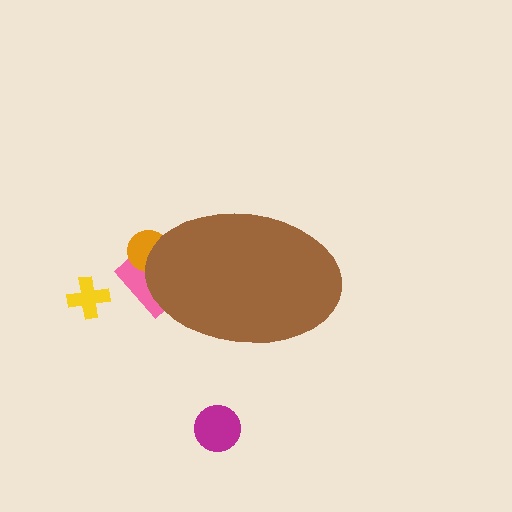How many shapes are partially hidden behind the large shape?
2 shapes are partially hidden.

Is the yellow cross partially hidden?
No, the yellow cross is fully visible.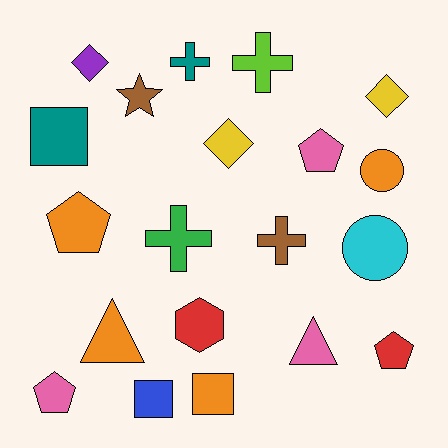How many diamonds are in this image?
There are 3 diamonds.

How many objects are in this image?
There are 20 objects.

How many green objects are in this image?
There is 1 green object.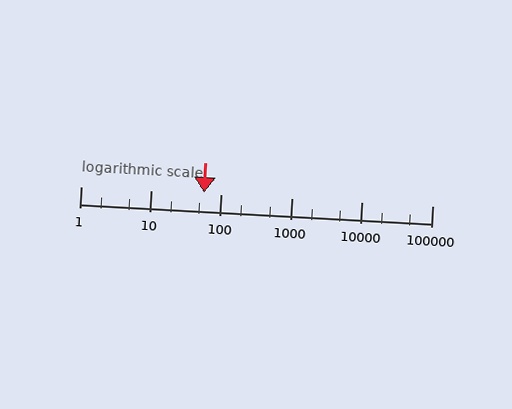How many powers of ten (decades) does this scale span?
The scale spans 5 decades, from 1 to 100000.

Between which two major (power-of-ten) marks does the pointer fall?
The pointer is between 10 and 100.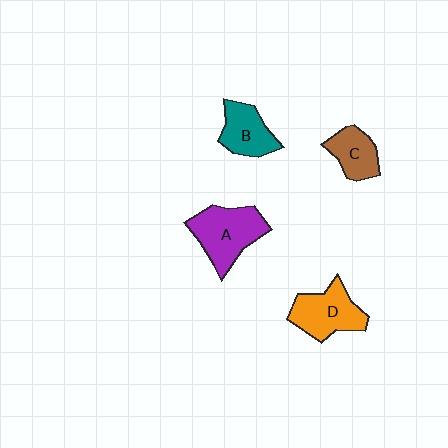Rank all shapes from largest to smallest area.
From largest to smallest: A (purple), D (orange), B (teal), C (brown).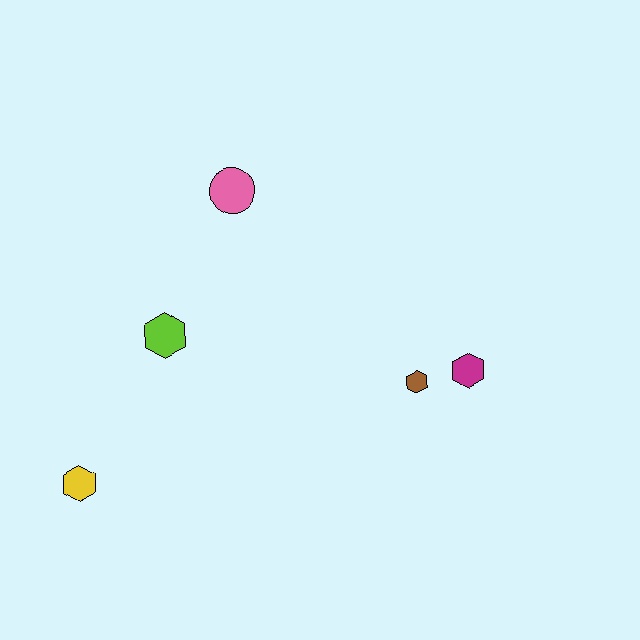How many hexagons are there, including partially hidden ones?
There are 4 hexagons.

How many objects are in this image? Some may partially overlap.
There are 5 objects.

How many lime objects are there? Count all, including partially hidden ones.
There is 1 lime object.